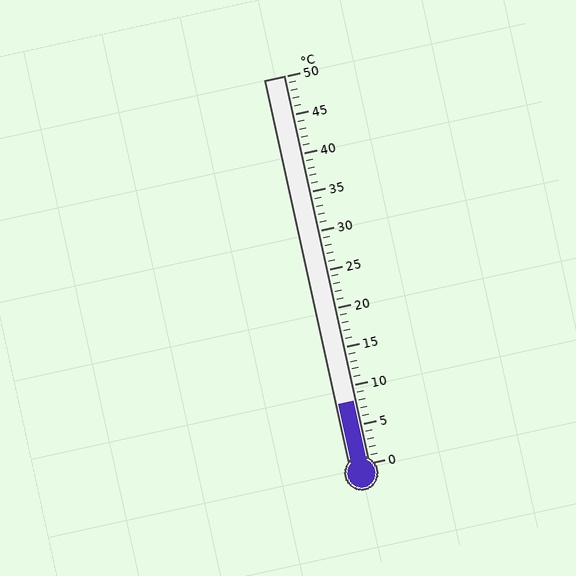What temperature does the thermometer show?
The thermometer shows approximately 8°C.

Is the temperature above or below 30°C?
The temperature is below 30°C.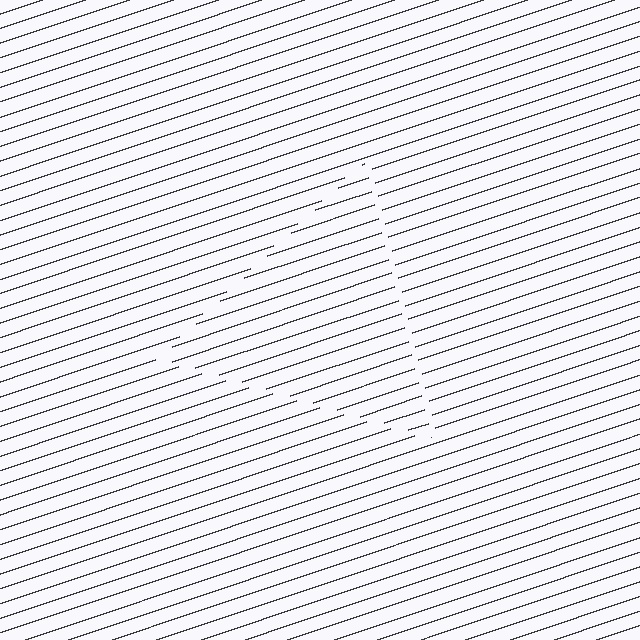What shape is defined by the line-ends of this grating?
An illusory triangle. The interior of the shape contains the same grating, shifted by half a period — the contour is defined by the phase discontinuity where line-ends from the inner and outer gratings abut.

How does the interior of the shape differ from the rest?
The interior of the shape contains the same grating, shifted by half a period — the contour is defined by the phase discontinuity where line-ends from the inner and outer gratings abut.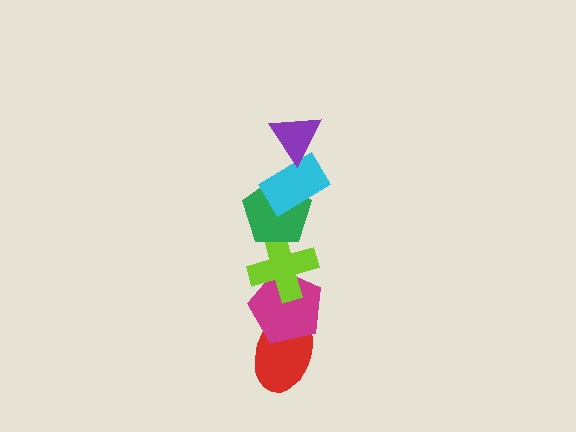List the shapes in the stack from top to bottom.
From top to bottom: the purple triangle, the cyan rectangle, the green pentagon, the lime cross, the magenta pentagon, the red ellipse.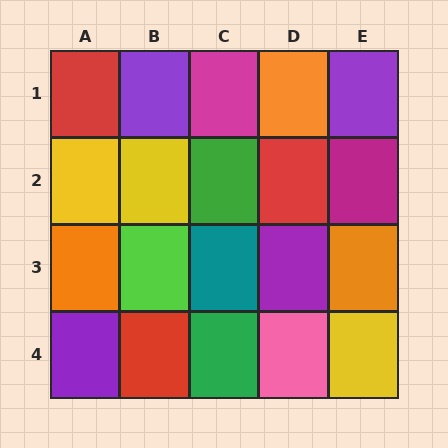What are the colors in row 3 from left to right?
Orange, lime, teal, purple, orange.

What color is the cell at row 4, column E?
Yellow.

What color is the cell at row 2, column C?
Green.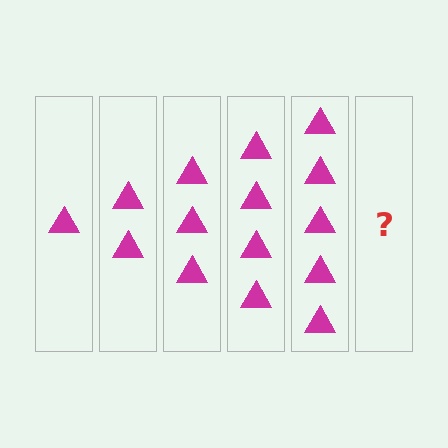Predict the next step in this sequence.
The next step is 6 triangles.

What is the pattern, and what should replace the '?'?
The pattern is that each step adds one more triangle. The '?' should be 6 triangles.